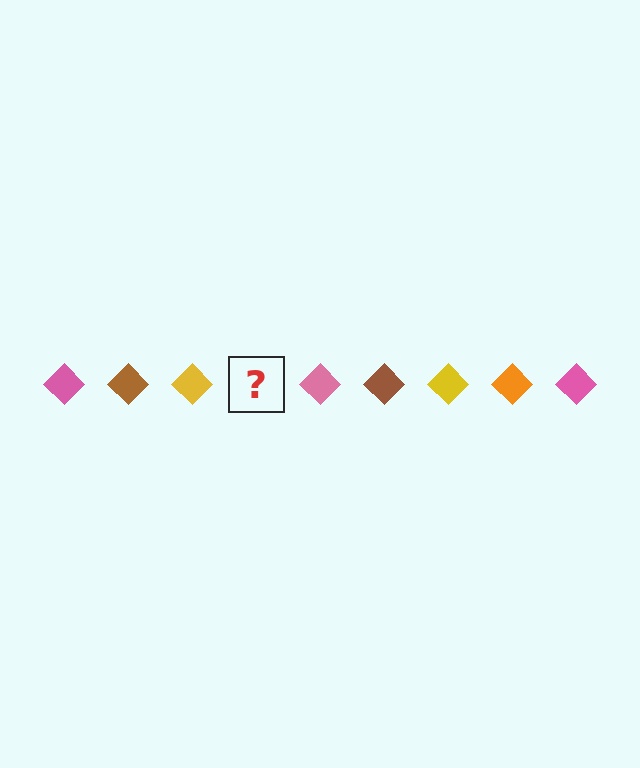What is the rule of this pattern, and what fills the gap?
The rule is that the pattern cycles through pink, brown, yellow, orange diamonds. The gap should be filled with an orange diamond.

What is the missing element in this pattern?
The missing element is an orange diamond.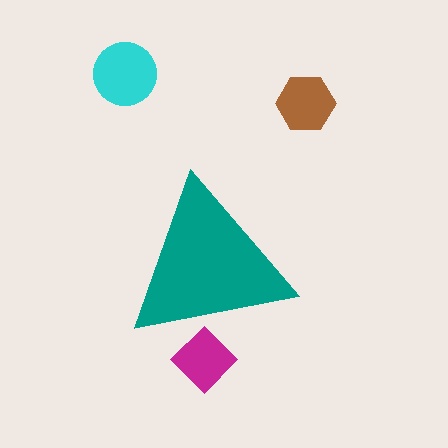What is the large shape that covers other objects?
A teal triangle.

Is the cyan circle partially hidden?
No, the cyan circle is fully visible.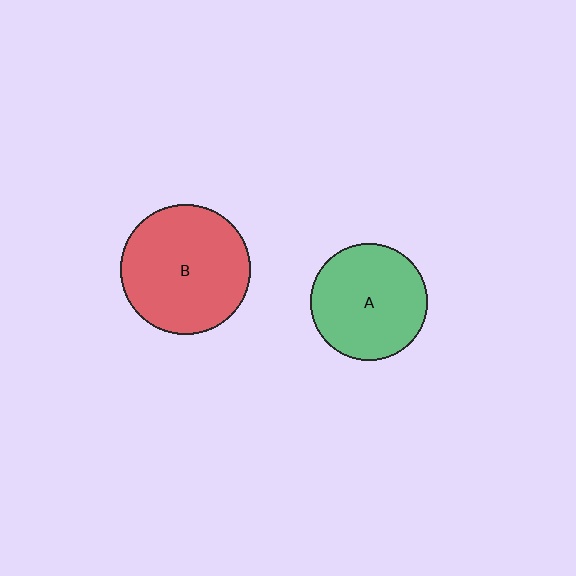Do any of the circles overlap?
No, none of the circles overlap.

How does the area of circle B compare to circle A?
Approximately 1.3 times.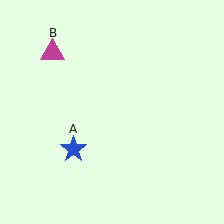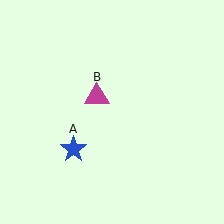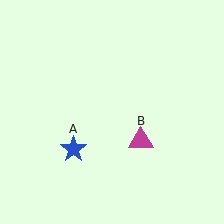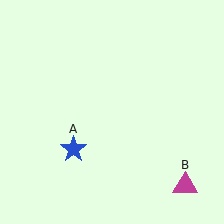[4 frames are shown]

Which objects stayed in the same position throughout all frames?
Blue star (object A) remained stationary.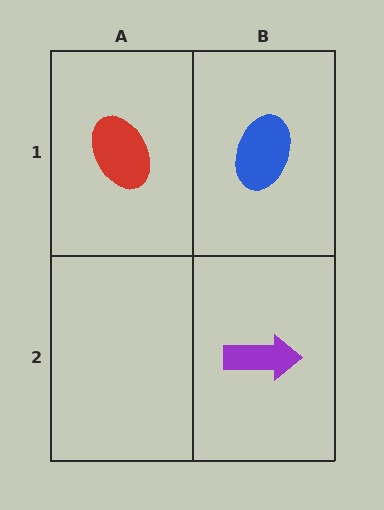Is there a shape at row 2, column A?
No, that cell is empty.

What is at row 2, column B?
A purple arrow.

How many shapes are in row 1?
2 shapes.